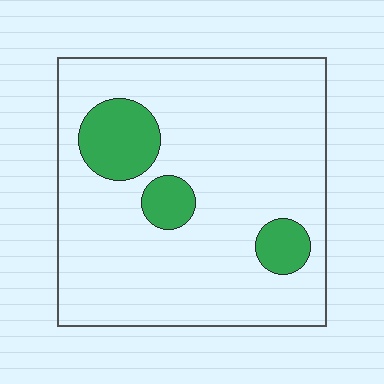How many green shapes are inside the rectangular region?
3.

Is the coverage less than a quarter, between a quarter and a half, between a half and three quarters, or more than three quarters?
Less than a quarter.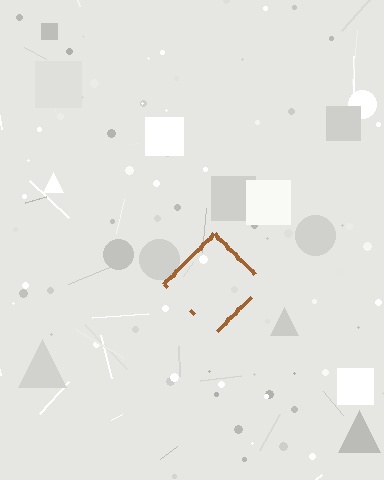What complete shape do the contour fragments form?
The contour fragments form a diamond.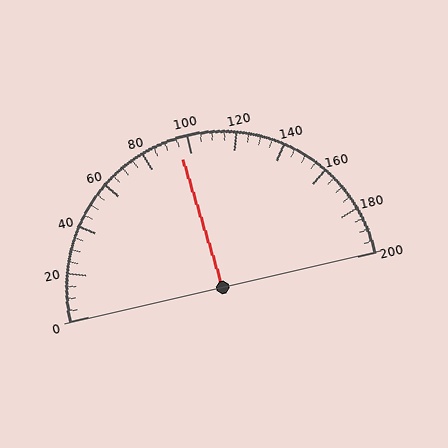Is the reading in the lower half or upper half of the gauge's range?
The reading is in the lower half of the range (0 to 200).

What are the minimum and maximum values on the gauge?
The gauge ranges from 0 to 200.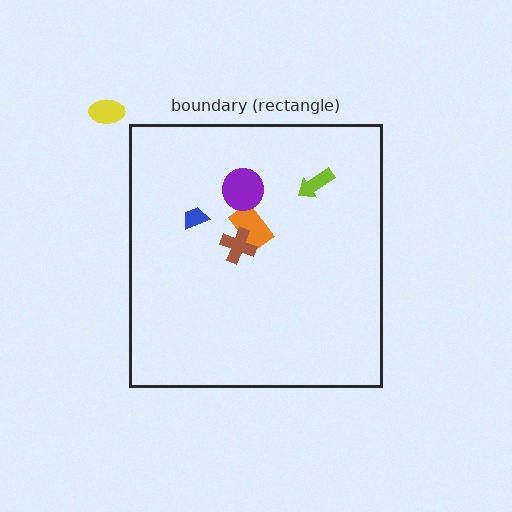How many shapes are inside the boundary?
5 inside, 1 outside.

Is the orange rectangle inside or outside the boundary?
Inside.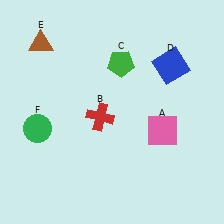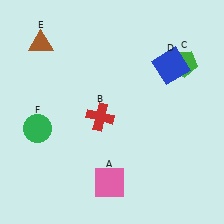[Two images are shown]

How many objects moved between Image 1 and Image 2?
2 objects moved between the two images.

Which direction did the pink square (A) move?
The pink square (A) moved left.